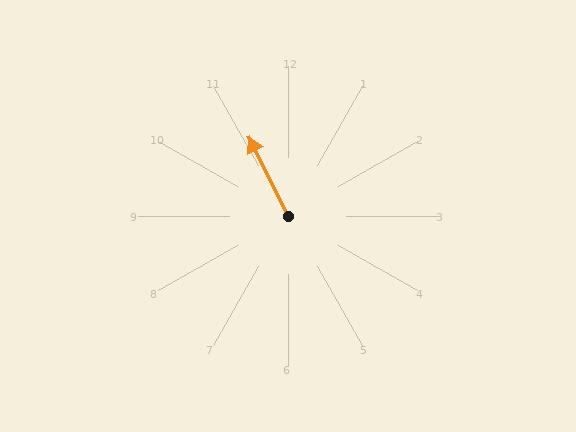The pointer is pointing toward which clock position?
Roughly 11 o'clock.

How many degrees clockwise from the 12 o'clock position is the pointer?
Approximately 334 degrees.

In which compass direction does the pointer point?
Northwest.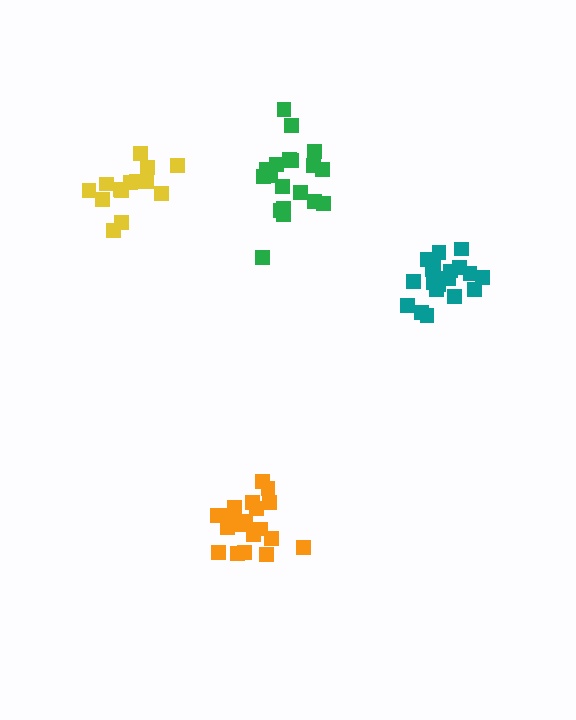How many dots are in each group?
Group 1: 14 dots, Group 2: 20 dots, Group 3: 20 dots, Group 4: 19 dots (73 total).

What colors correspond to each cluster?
The clusters are colored: yellow, orange, teal, green.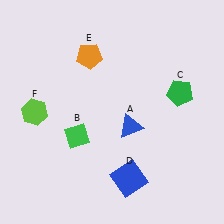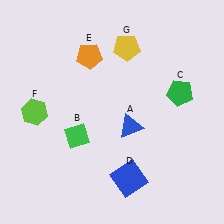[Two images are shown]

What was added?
A yellow pentagon (G) was added in Image 2.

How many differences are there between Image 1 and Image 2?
There is 1 difference between the two images.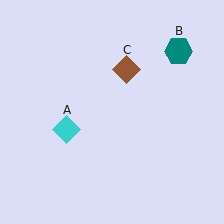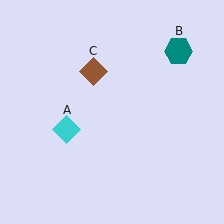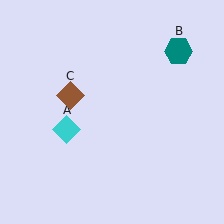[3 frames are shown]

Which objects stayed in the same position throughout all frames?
Cyan diamond (object A) and teal hexagon (object B) remained stationary.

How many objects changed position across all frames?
1 object changed position: brown diamond (object C).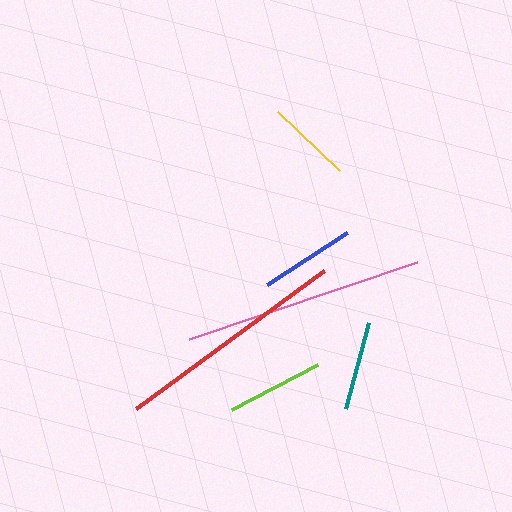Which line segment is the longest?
The pink line is the longest at approximately 240 pixels.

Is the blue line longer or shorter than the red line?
The red line is longer than the blue line.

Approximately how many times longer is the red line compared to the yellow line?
The red line is approximately 2.8 times the length of the yellow line.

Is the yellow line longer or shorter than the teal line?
The teal line is longer than the yellow line.